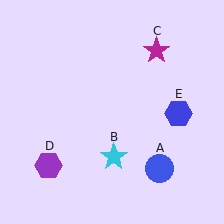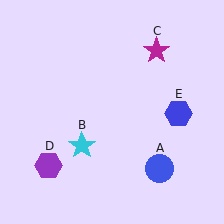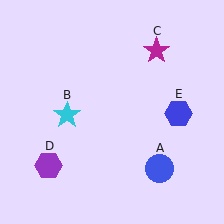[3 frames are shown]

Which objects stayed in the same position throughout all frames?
Blue circle (object A) and magenta star (object C) and purple hexagon (object D) and blue hexagon (object E) remained stationary.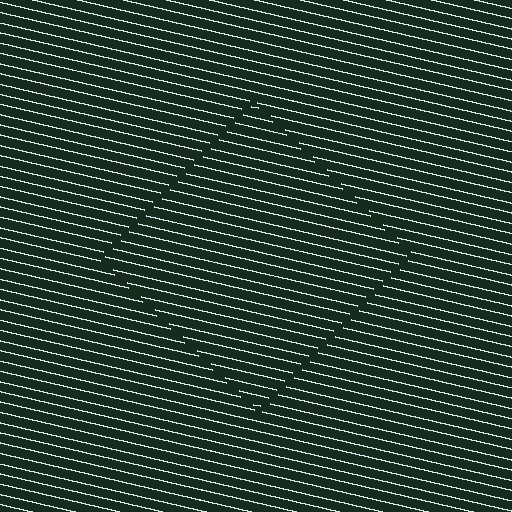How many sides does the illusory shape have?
4 sides — the line-ends trace a square.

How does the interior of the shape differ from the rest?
The interior of the shape contains the same grating, shifted by half a period — the contour is defined by the phase discontinuity where line-ends from the inner and outer gratings abut.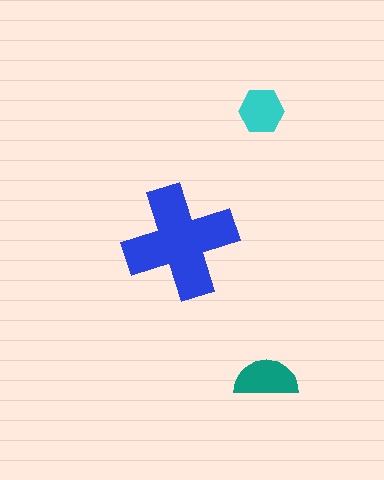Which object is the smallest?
The cyan hexagon.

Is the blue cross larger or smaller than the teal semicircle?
Larger.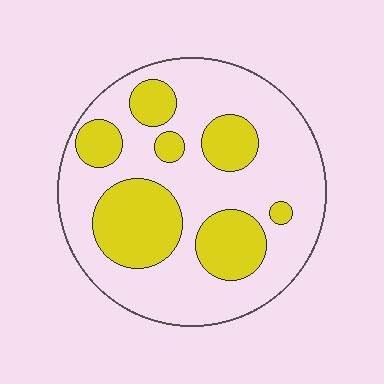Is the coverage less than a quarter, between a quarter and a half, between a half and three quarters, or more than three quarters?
Between a quarter and a half.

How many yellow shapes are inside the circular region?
7.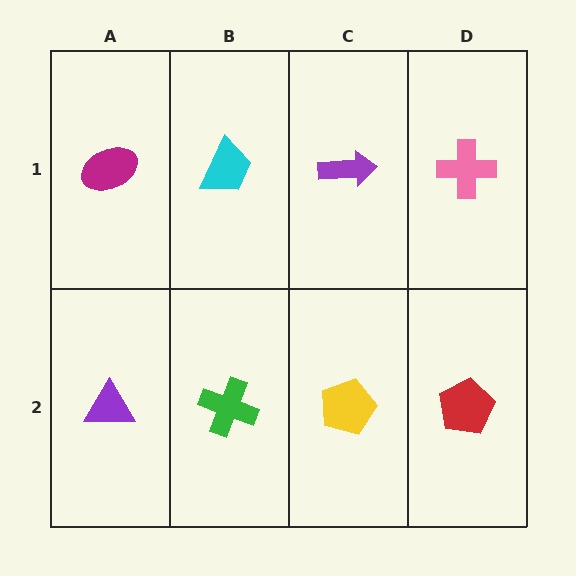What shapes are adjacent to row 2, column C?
A purple arrow (row 1, column C), a green cross (row 2, column B), a red pentagon (row 2, column D).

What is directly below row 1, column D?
A red pentagon.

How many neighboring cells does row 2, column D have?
2.